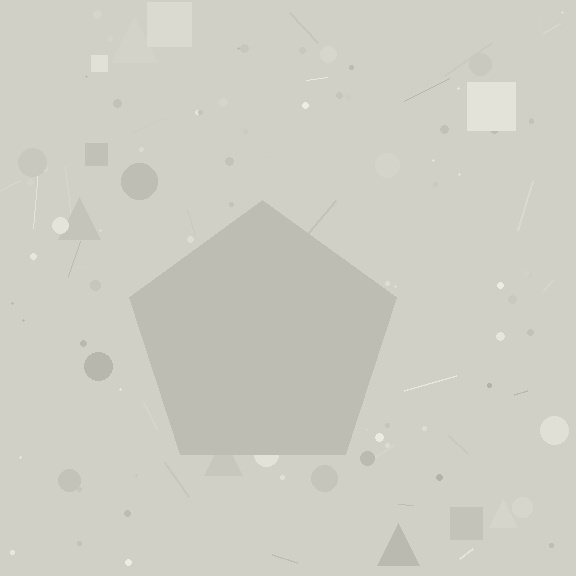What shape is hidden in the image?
A pentagon is hidden in the image.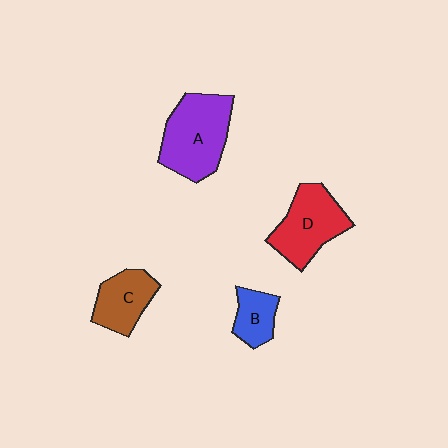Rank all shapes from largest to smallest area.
From largest to smallest: A (purple), D (red), C (brown), B (blue).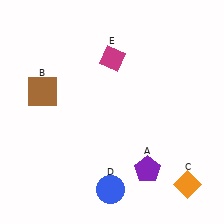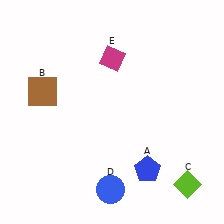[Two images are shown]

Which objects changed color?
A changed from purple to blue. C changed from orange to lime.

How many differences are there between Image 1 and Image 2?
There are 2 differences between the two images.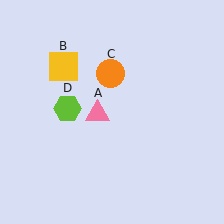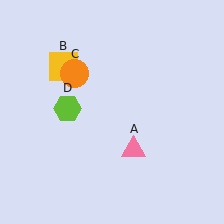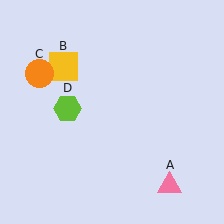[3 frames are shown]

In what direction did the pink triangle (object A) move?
The pink triangle (object A) moved down and to the right.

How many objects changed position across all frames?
2 objects changed position: pink triangle (object A), orange circle (object C).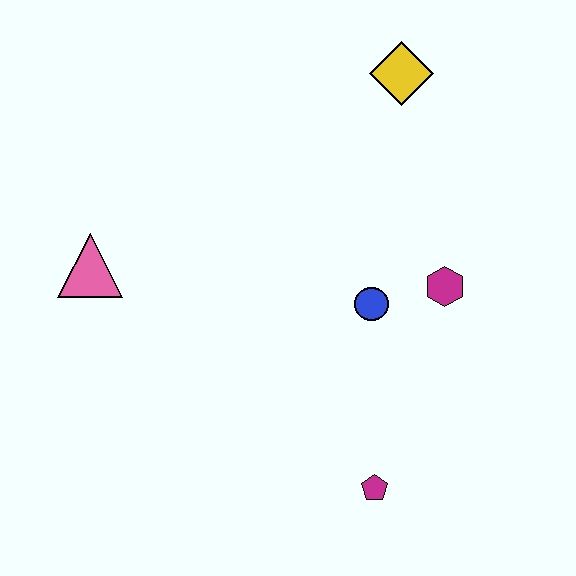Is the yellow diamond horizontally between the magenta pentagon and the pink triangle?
No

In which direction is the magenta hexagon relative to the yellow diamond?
The magenta hexagon is below the yellow diamond.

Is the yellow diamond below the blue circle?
No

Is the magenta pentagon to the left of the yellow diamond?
Yes